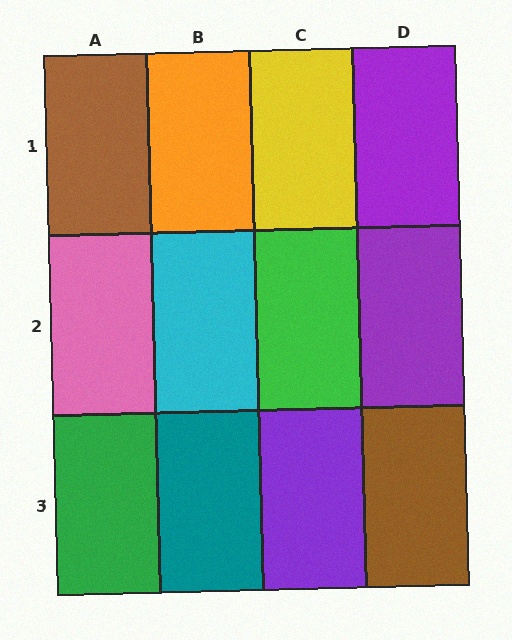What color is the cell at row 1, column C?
Yellow.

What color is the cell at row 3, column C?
Purple.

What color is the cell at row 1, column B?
Orange.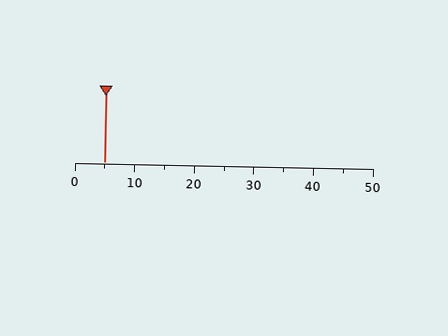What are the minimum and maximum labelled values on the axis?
The axis runs from 0 to 50.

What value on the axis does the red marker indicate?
The marker indicates approximately 5.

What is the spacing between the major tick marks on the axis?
The major ticks are spaced 10 apart.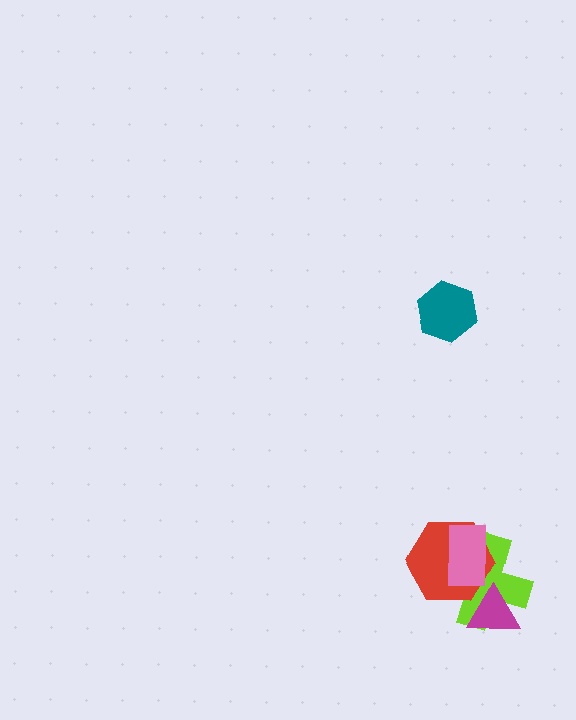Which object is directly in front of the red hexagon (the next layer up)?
The magenta triangle is directly in front of the red hexagon.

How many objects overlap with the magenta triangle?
2 objects overlap with the magenta triangle.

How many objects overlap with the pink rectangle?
2 objects overlap with the pink rectangle.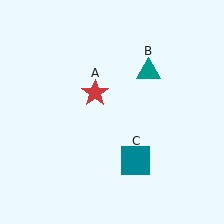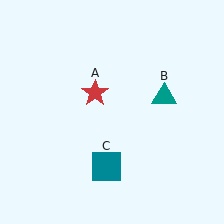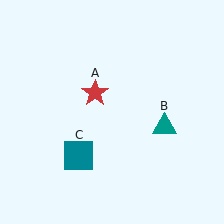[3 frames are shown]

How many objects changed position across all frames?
2 objects changed position: teal triangle (object B), teal square (object C).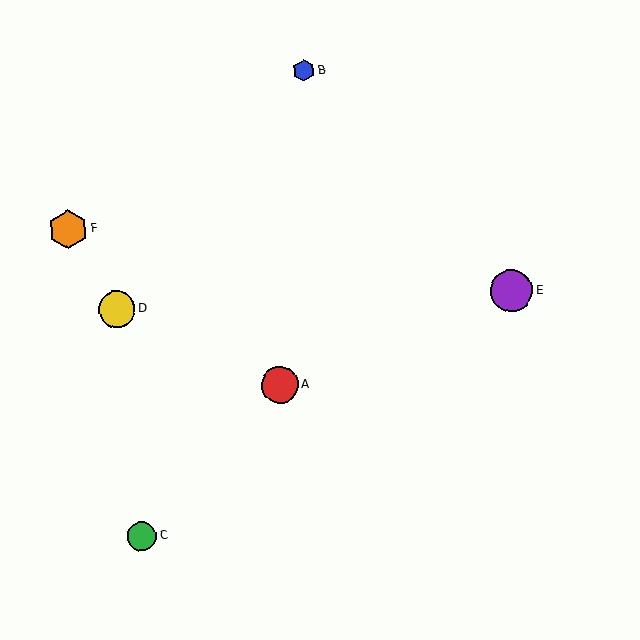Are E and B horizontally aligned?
No, E is at y≈291 and B is at y≈71.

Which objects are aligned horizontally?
Objects D, E are aligned horizontally.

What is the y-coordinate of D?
Object D is at y≈309.